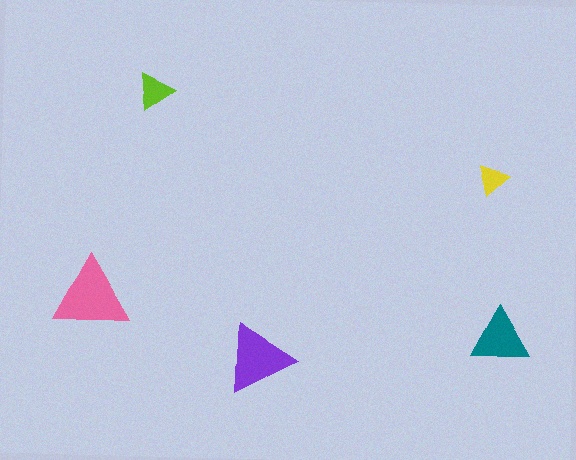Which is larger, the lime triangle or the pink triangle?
The pink one.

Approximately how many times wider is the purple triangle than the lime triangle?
About 2 times wider.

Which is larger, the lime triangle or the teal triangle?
The teal one.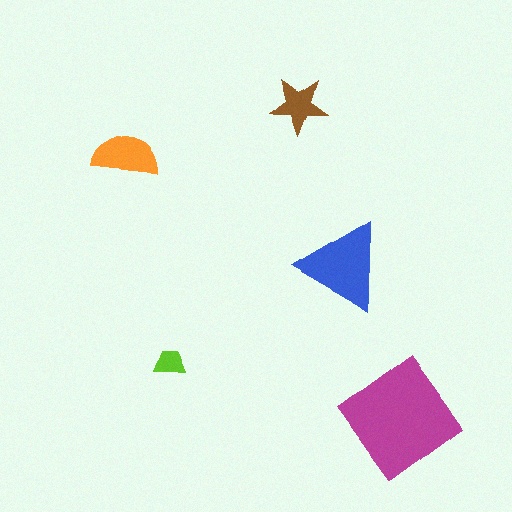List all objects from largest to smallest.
The magenta diamond, the blue triangle, the orange semicircle, the brown star, the lime trapezoid.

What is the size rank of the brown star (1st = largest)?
4th.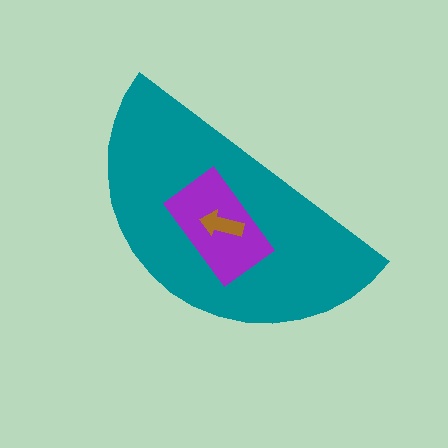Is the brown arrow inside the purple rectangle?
Yes.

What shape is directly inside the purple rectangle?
The brown arrow.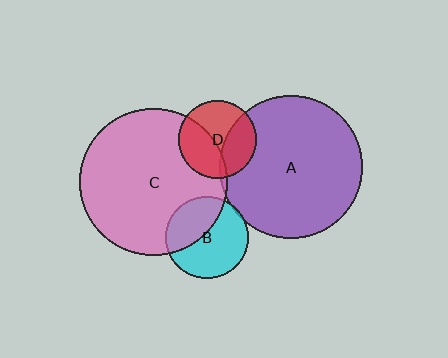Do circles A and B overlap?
Yes.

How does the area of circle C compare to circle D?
Approximately 3.6 times.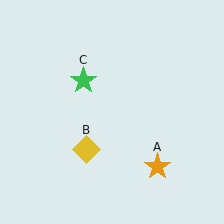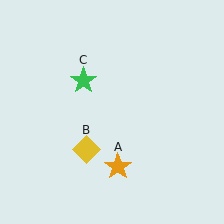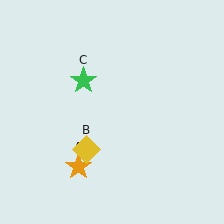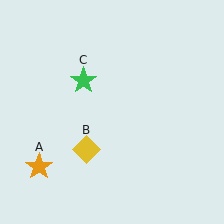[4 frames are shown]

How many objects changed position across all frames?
1 object changed position: orange star (object A).